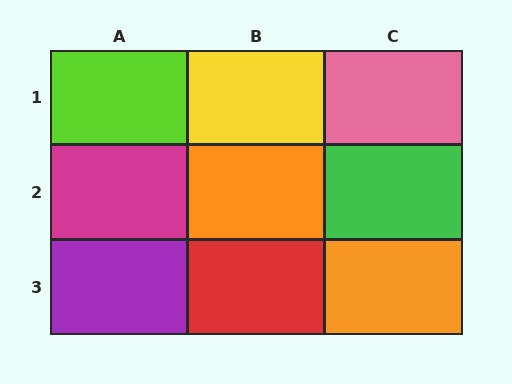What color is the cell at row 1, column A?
Lime.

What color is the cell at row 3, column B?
Red.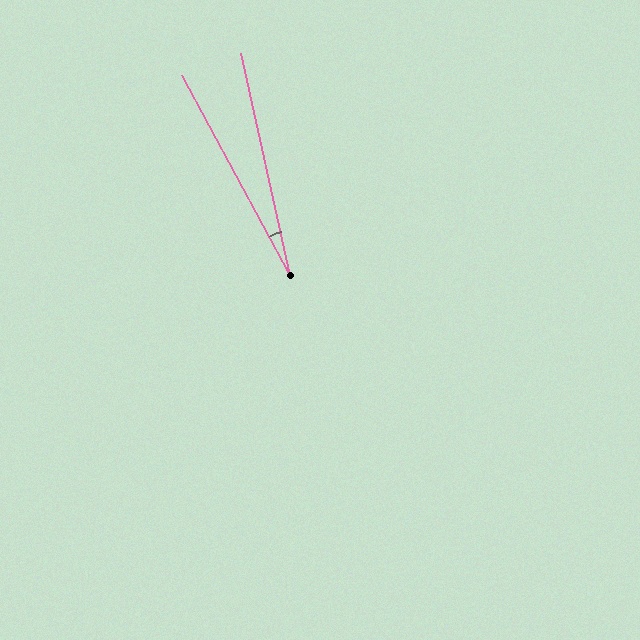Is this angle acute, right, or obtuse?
It is acute.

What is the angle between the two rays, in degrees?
Approximately 16 degrees.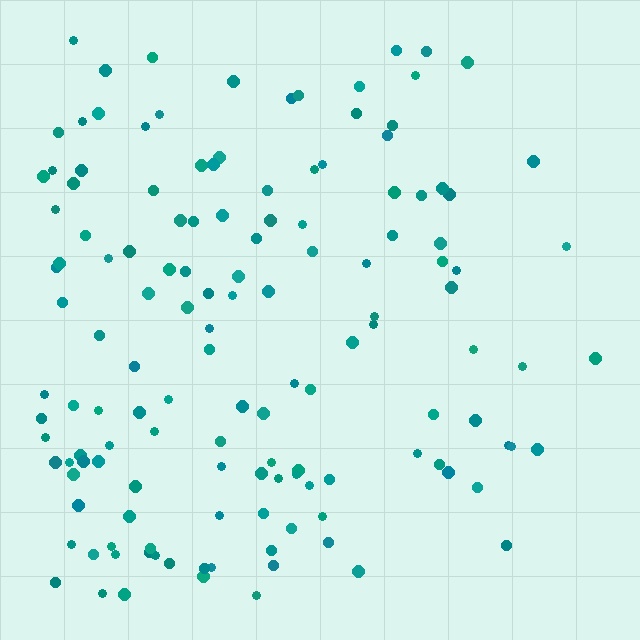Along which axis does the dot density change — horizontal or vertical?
Horizontal.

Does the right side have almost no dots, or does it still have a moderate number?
Still a moderate number, just noticeably fewer than the left.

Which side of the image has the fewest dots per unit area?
The right.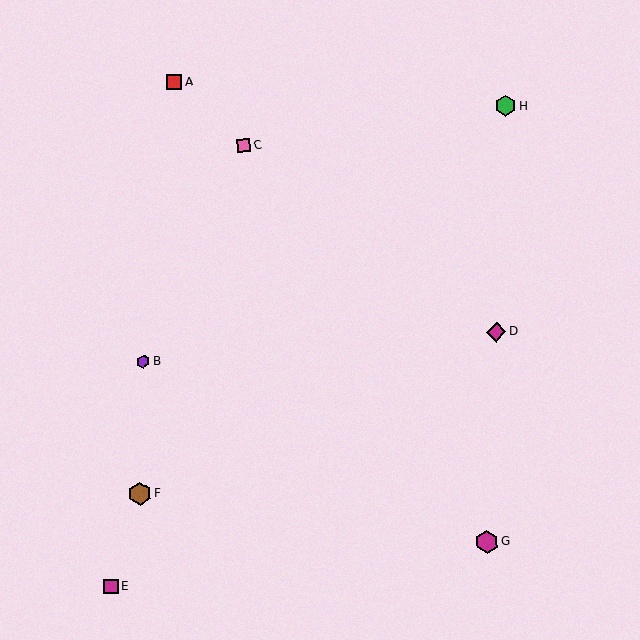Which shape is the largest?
The brown hexagon (labeled F) is the largest.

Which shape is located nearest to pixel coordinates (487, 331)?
The magenta diamond (labeled D) at (496, 332) is nearest to that location.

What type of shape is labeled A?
Shape A is a red square.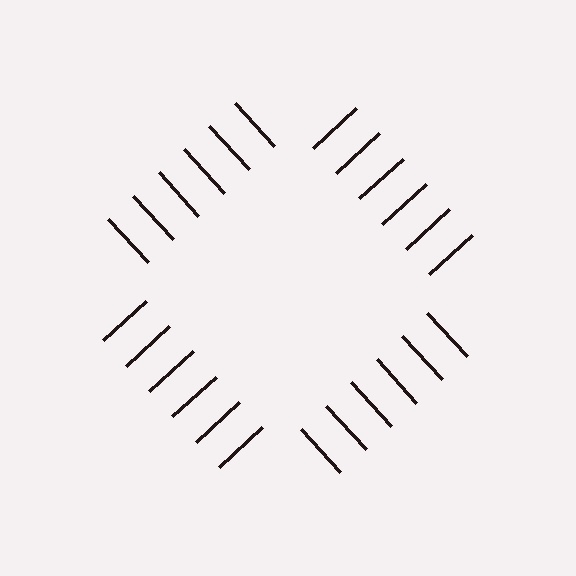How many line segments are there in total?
24 — 6 along each of the 4 edges.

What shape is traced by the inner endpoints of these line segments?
An illusory square — the line segments terminate on its edges but no continuous stroke is drawn.